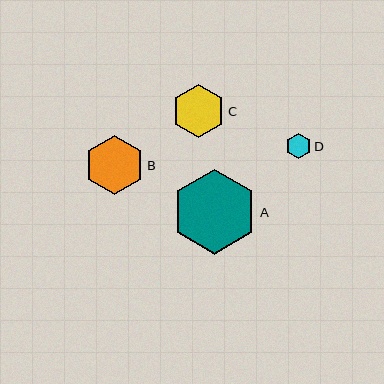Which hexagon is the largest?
Hexagon A is the largest with a size of approximately 85 pixels.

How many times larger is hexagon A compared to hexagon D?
Hexagon A is approximately 3.4 times the size of hexagon D.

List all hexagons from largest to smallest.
From largest to smallest: A, B, C, D.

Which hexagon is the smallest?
Hexagon D is the smallest with a size of approximately 25 pixels.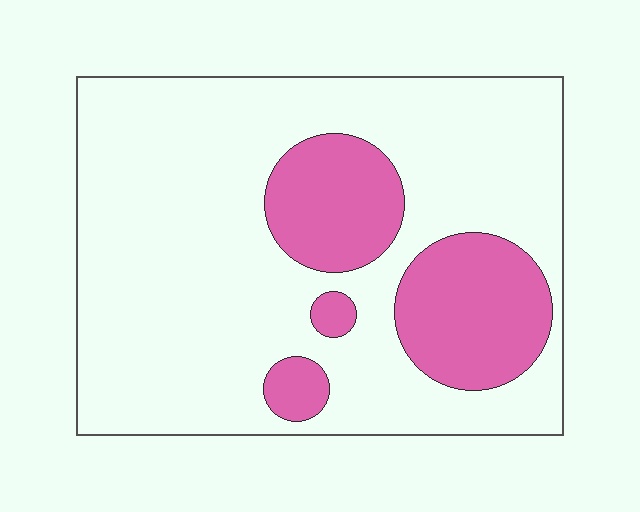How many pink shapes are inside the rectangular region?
4.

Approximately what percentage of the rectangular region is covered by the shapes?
Approximately 25%.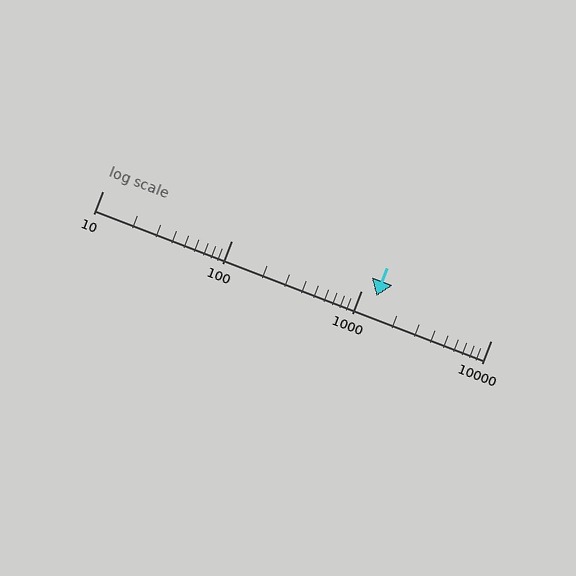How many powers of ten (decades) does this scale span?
The scale spans 3 decades, from 10 to 10000.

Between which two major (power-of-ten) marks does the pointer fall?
The pointer is between 1000 and 10000.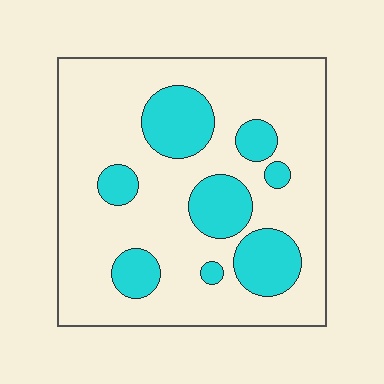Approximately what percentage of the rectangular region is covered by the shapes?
Approximately 25%.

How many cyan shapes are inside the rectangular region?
8.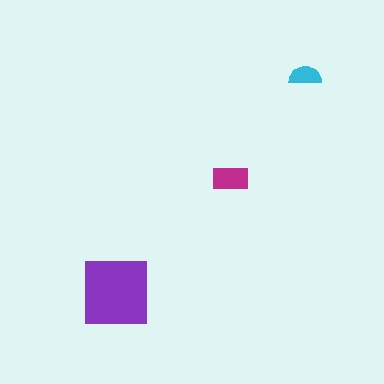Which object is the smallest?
The cyan semicircle.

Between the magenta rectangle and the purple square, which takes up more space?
The purple square.